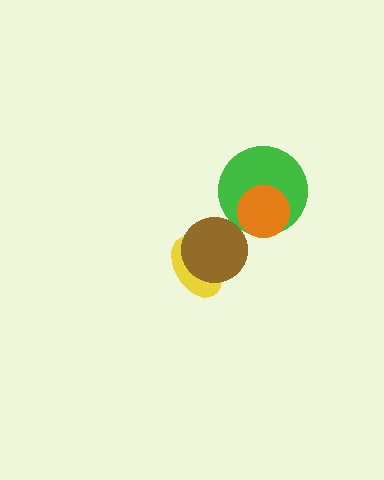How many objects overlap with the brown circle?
1 object overlaps with the brown circle.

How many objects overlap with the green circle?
1 object overlaps with the green circle.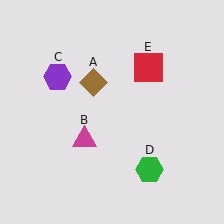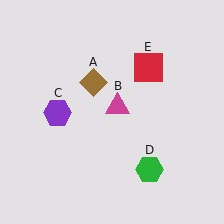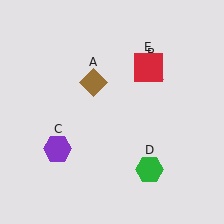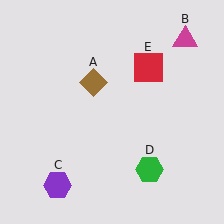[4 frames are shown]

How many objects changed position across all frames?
2 objects changed position: magenta triangle (object B), purple hexagon (object C).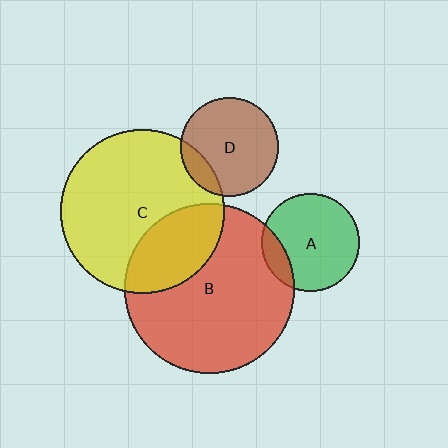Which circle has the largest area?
Circle B (red).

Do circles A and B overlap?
Yes.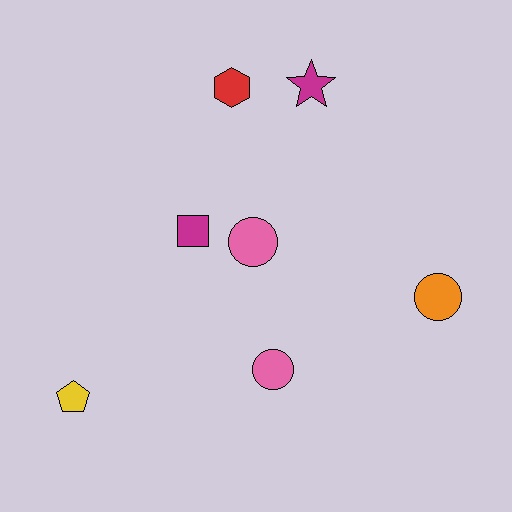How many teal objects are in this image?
There are no teal objects.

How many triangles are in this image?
There are no triangles.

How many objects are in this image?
There are 7 objects.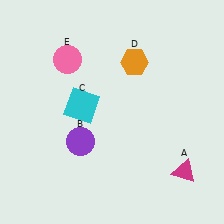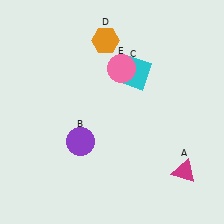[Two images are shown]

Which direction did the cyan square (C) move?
The cyan square (C) moved right.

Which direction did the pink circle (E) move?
The pink circle (E) moved right.